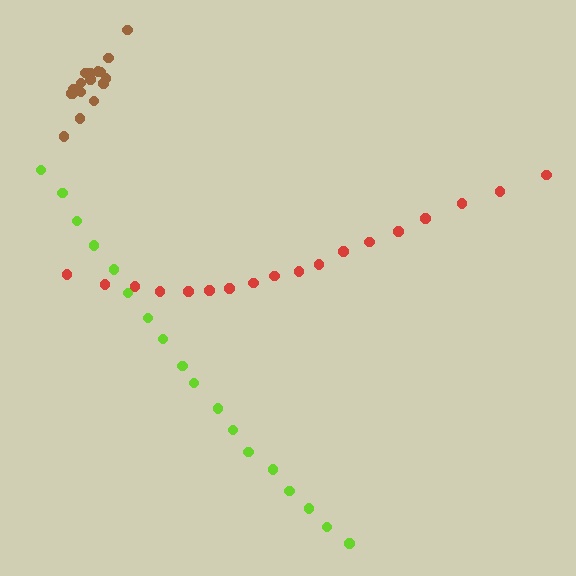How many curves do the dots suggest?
There are 3 distinct paths.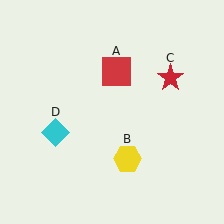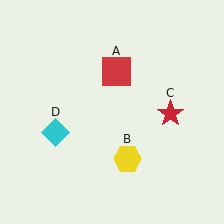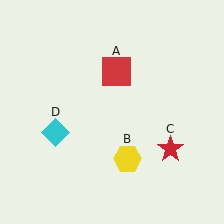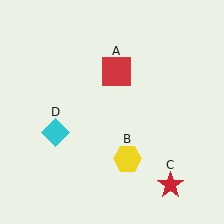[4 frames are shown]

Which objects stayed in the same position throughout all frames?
Red square (object A) and yellow hexagon (object B) and cyan diamond (object D) remained stationary.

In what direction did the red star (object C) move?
The red star (object C) moved down.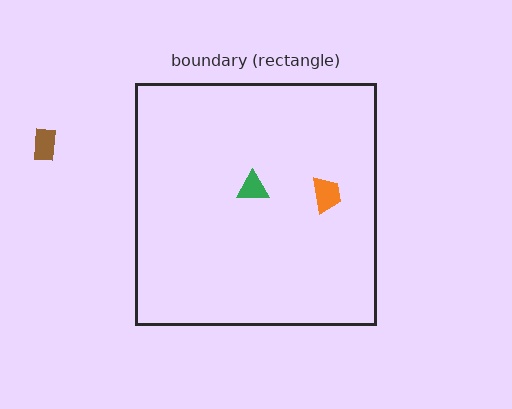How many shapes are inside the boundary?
2 inside, 1 outside.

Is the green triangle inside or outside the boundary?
Inside.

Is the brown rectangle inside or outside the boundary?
Outside.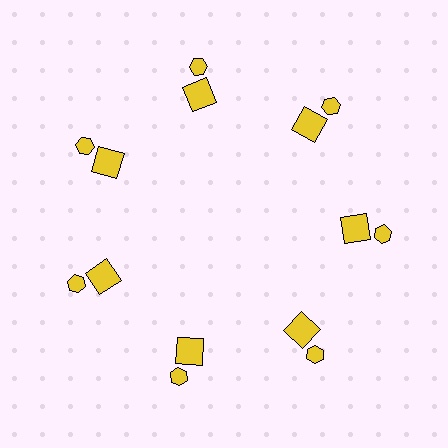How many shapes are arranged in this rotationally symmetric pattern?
There are 14 shapes, arranged in 7 groups of 2.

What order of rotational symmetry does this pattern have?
This pattern has 7-fold rotational symmetry.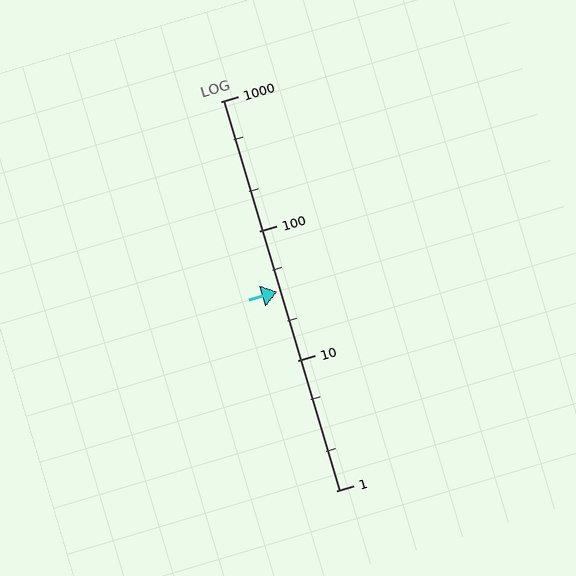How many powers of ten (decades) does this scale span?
The scale spans 3 decades, from 1 to 1000.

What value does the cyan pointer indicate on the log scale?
The pointer indicates approximately 34.